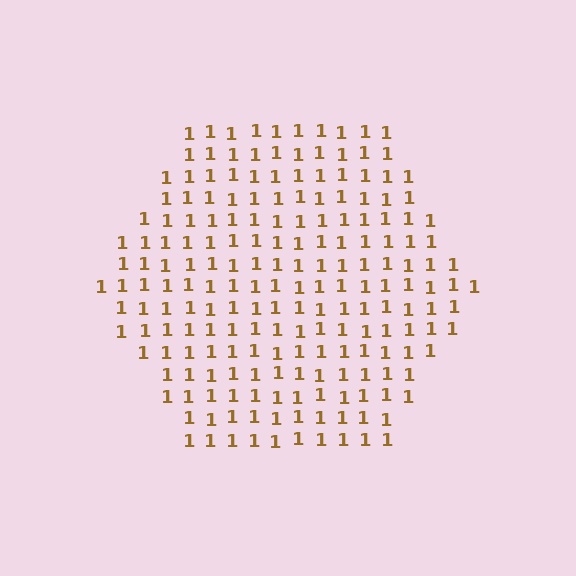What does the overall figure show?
The overall figure shows a hexagon.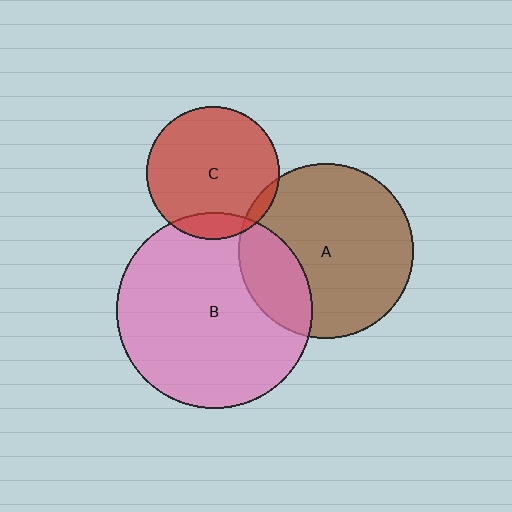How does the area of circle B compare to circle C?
Approximately 2.2 times.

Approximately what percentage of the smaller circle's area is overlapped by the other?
Approximately 25%.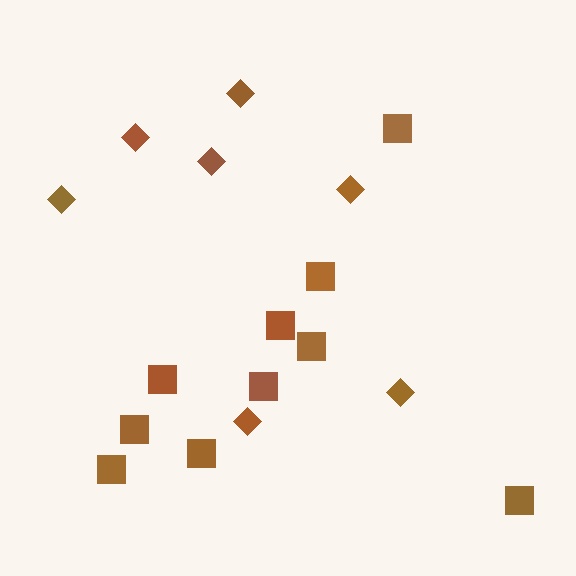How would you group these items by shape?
There are 2 groups: one group of diamonds (7) and one group of squares (10).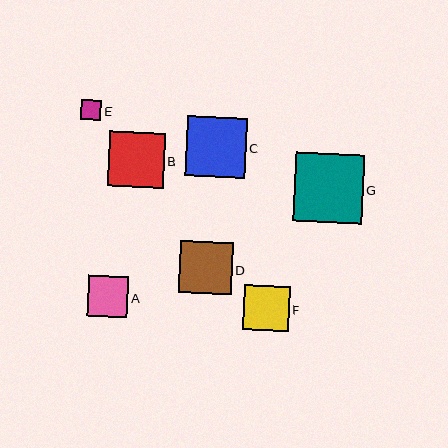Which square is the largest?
Square G is the largest with a size of approximately 69 pixels.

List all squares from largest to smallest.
From largest to smallest: G, C, B, D, F, A, E.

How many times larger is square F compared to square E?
Square F is approximately 2.2 times the size of square E.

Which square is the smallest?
Square E is the smallest with a size of approximately 20 pixels.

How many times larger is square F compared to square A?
Square F is approximately 1.1 times the size of square A.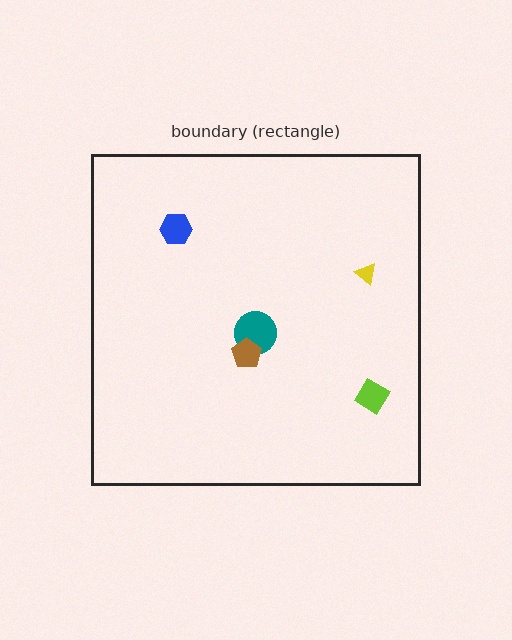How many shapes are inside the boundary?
5 inside, 0 outside.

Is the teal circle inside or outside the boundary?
Inside.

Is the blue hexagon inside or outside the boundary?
Inside.